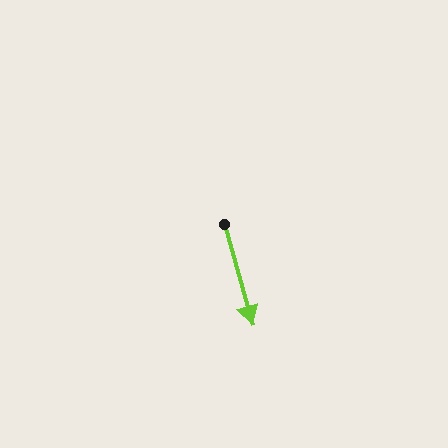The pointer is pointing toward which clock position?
Roughly 5 o'clock.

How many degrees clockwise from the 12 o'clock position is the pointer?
Approximately 164 degrees.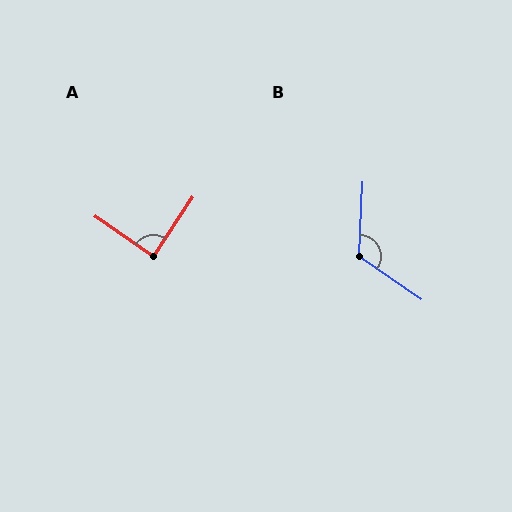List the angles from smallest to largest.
A (89°), B (122°).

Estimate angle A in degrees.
Approximately 89 degrees.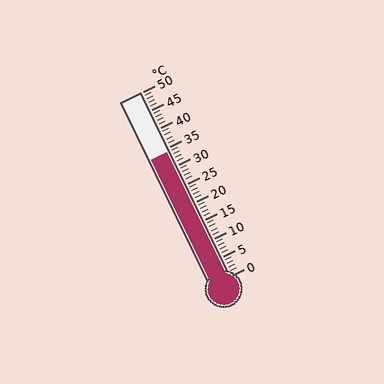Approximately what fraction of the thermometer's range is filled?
The thermometer is filled to approximately 70% of its range.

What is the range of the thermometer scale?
The thermometer scale ranges from 0°C to 50°C.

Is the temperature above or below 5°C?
The temperature is above 5°C.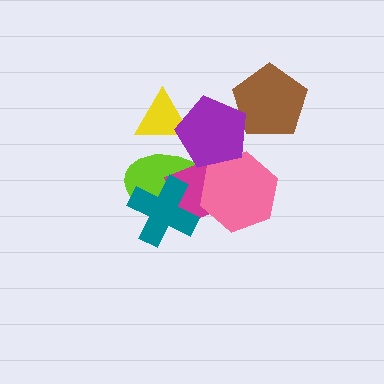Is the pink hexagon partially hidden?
Yes, it is partially covered by another shape.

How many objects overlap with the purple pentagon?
5 objects overlap with the purple pentagon.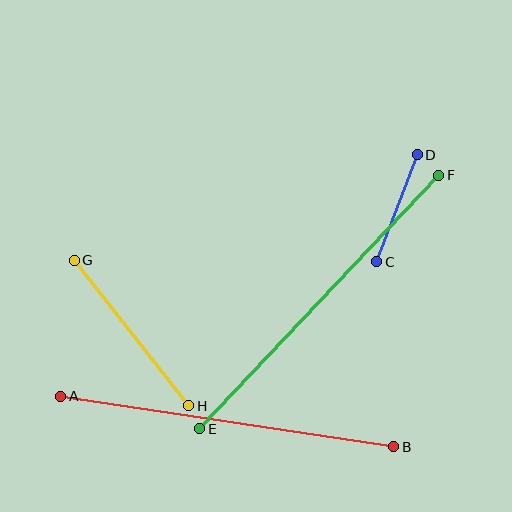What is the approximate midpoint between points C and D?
The midpoint is at approximately (397, 208) pixels.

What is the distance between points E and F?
The distance is approximately 348 pixels.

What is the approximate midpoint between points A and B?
The midpoint is at approximately (227, 421) pixels.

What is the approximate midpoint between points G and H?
The midpoint is at approximately (131, 333) pixels.